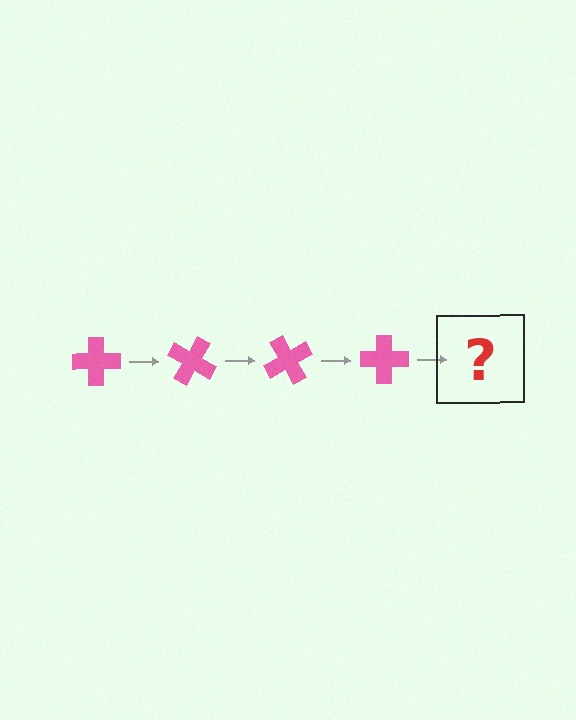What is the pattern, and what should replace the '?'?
The pattern is that the cross rotates 30 degrees each step. The '?' should be a pink cross rotated 120 degrees.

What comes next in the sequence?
The next element should be a pink cross rotated 120 degrees.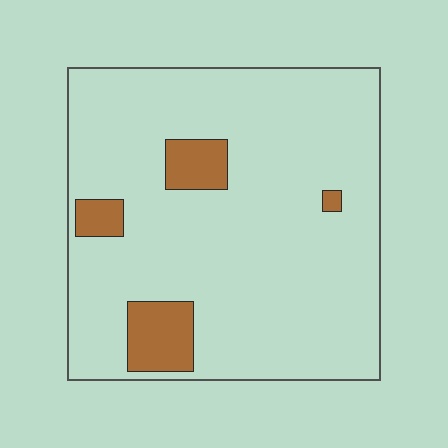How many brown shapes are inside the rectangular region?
4.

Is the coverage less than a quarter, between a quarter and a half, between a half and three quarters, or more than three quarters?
Less than a quarter.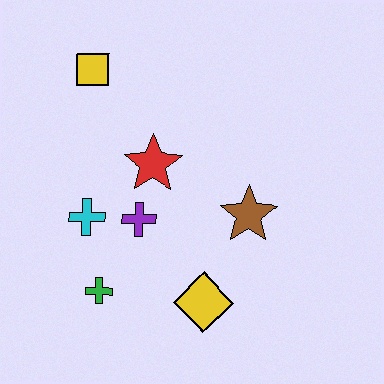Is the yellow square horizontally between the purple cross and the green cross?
No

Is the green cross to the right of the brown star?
No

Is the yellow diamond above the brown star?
No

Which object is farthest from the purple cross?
The yellow square is farthest from the purple cross.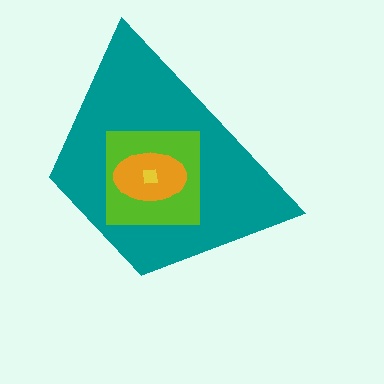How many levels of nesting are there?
4.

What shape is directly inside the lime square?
The orange ellipse.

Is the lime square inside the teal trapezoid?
Yes.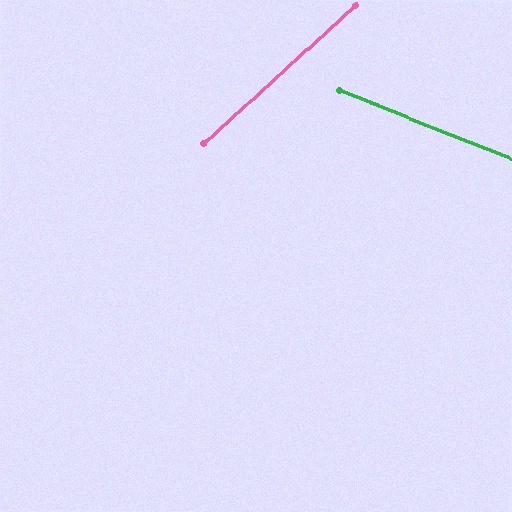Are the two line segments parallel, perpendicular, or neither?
Neither parallel nor perpendicular — they differ by about 64°.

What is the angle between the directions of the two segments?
Approximately 64 degrees.